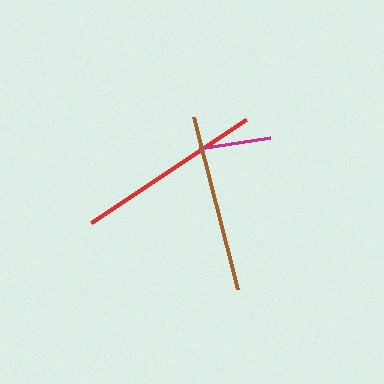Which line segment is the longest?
The red line is the longest at approximately 186 pixels.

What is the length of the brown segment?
The brown segment is approximately 178 pixels long.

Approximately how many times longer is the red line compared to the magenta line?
The red line is approximately 2.6 times the length of the magenta line.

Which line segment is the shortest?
The magenta line is the shortest at approximately 72 pixels.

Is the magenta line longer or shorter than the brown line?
The brown line is longer than the magenta line.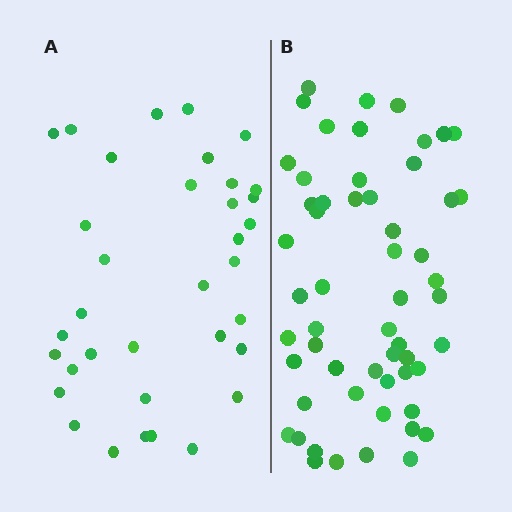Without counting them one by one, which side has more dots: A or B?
Region B (the right region) has more dots.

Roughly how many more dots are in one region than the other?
Region B has approximately 20 more dots than region A.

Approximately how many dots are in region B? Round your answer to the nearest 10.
About 60 dots. (The exact count is 56, which rounds to 60.)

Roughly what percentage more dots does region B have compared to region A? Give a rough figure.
About 60% more.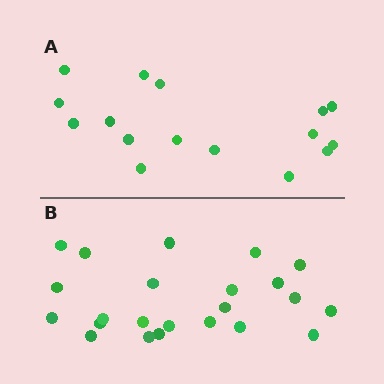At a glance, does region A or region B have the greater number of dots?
Region B (the bottom region) has more dots.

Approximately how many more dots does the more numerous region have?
Region B has roughly 8 or so more dots than region A.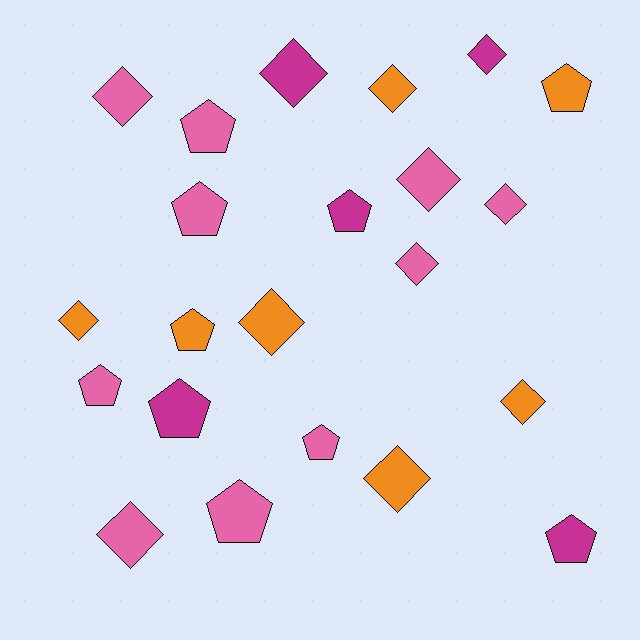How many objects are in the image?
There are 22 objects.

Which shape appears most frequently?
Diamond, with 12 objects.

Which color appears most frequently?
Pink, with 10 objects.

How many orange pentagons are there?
There are 2 orange pentagons.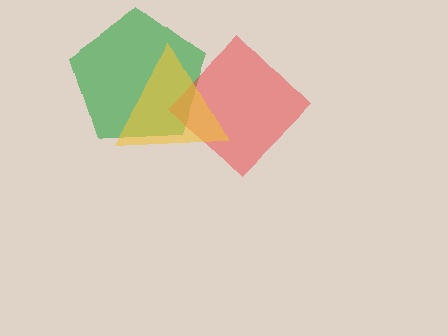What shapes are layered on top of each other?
The layered shapes are: a green pentagon, a red diamond, a yellow triangle.